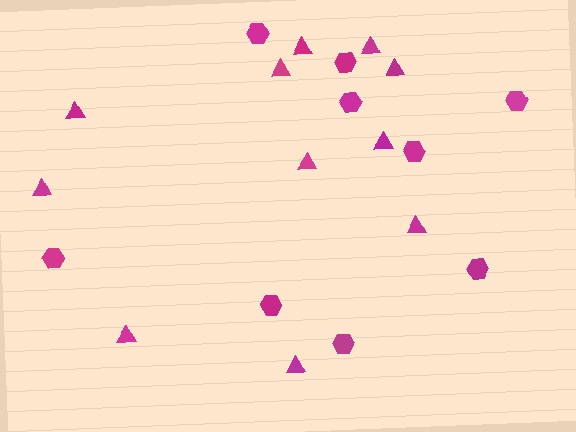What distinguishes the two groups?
There are 2 groups: one group of hexagons (9) and one group of triangles (11).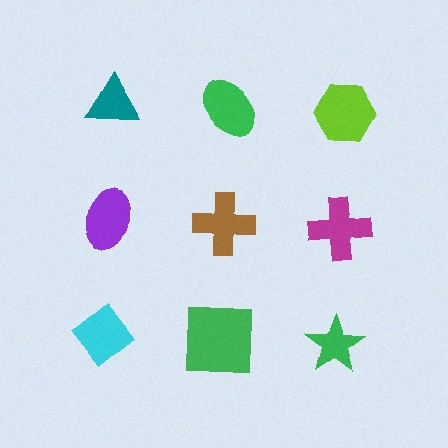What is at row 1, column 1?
A teal triangle.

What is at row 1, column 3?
A lime hexagon.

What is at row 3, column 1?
A cyan diamond.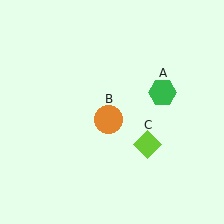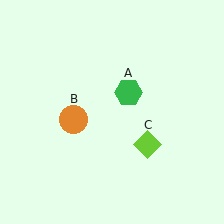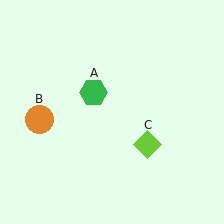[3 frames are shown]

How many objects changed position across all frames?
2 objects changed position: green hexagon (object A), orange circle (object B).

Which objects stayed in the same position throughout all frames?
Lime diamond (object C) remained stationary.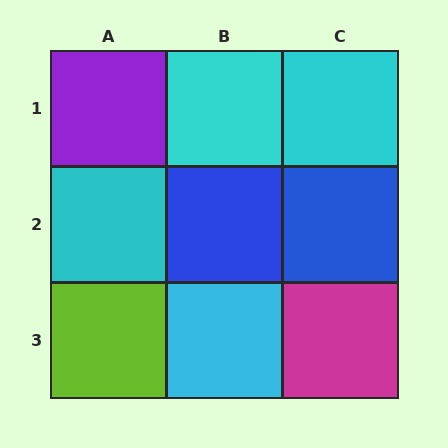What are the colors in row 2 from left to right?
Cyan, blue, blue.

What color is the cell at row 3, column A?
Lime.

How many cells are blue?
2 cells are blue.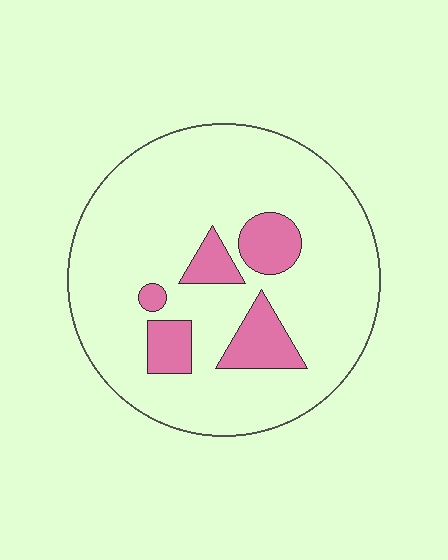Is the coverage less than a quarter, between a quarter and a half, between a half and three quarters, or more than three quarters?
Less than a quarter.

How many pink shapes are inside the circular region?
5.